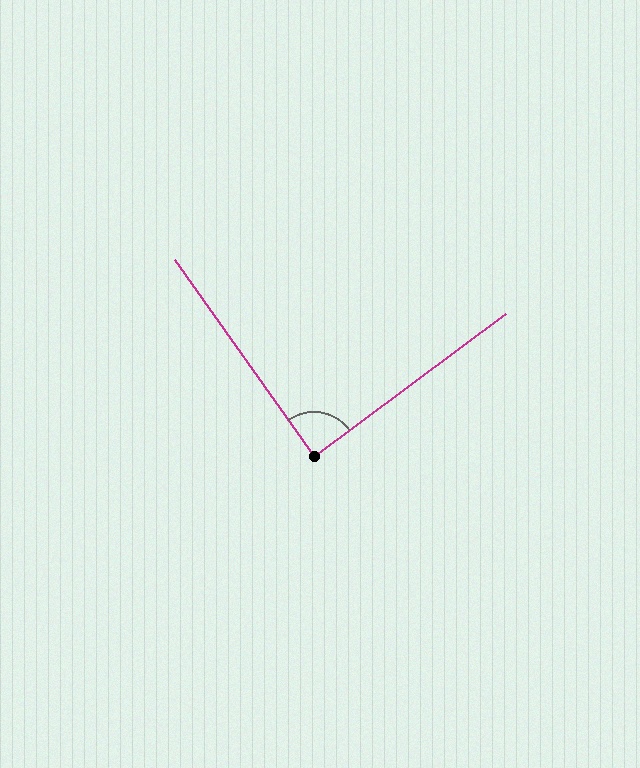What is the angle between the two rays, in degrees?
Approximately 89 degrees.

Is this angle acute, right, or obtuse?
It is approximately a right angle.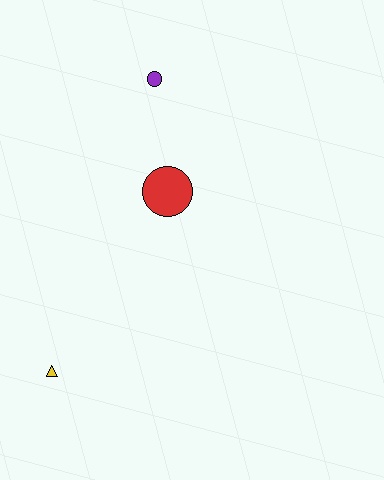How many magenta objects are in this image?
There are no magenta objects.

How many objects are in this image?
There are 3 objects.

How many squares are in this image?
There are no squares.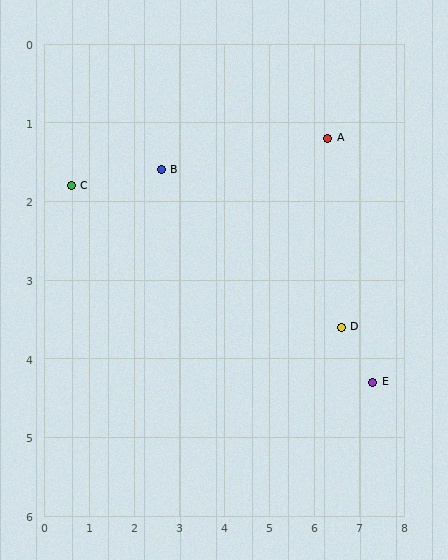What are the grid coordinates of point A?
Point A is at approximately (6.3, 1.2).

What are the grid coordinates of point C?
Point C is at approximately (0.6, 1.8).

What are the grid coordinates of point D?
Point D is at approximately (6.6, 3.6).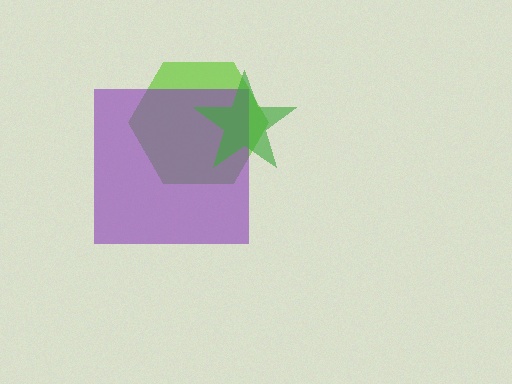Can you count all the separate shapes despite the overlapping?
Yes, there are 3 separate shapes.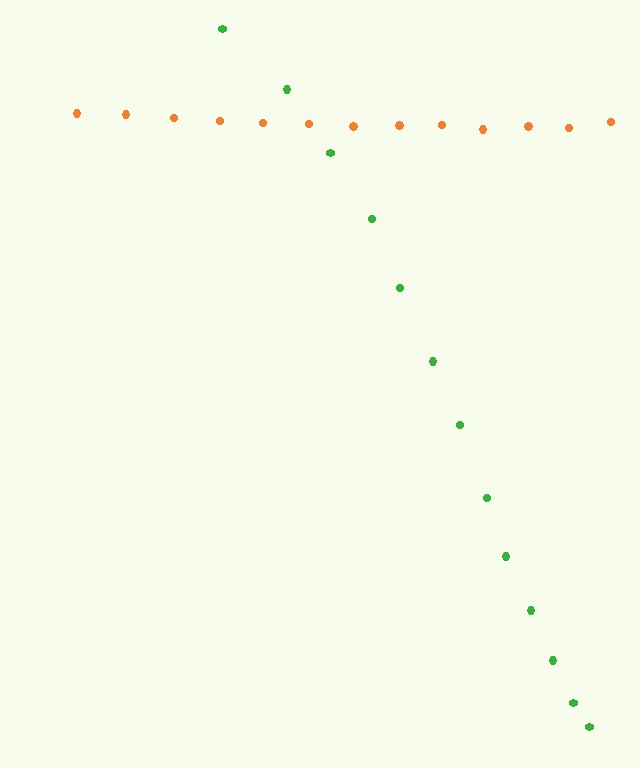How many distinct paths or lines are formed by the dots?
There are 2 distinct paths.